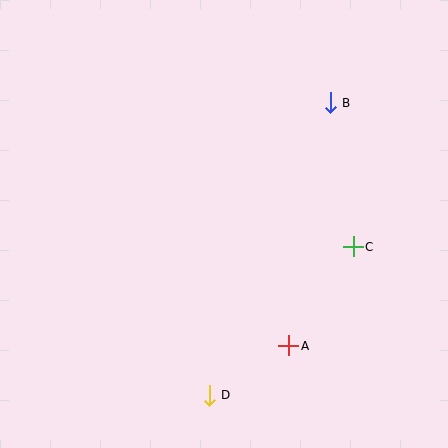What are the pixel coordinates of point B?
Point B is at (330, 103).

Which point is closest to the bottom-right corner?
Point A is closest to the bottom-right corner.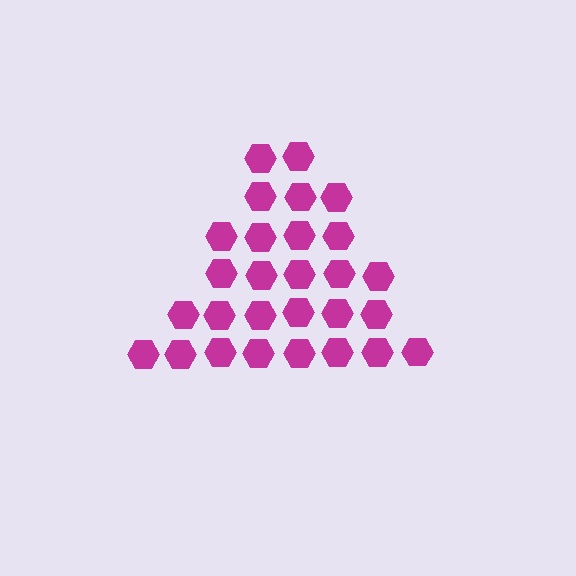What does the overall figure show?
The overall figure shows a triangle.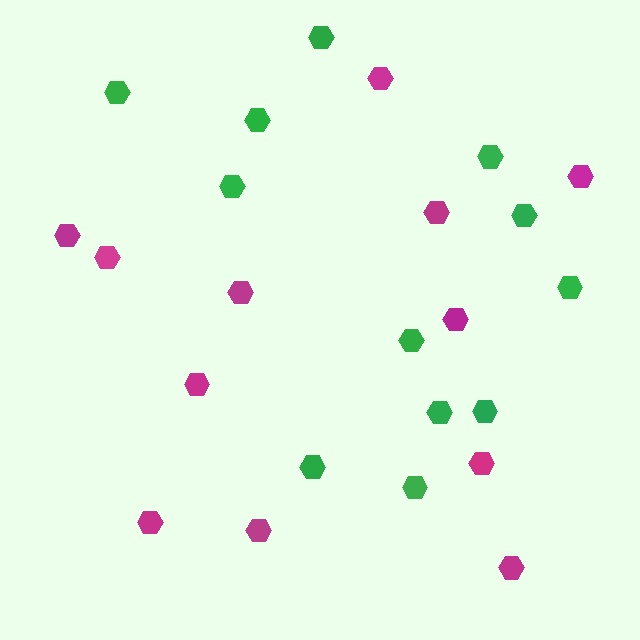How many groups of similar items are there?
There are 2 groups: one group of green hexagons (12) and one group of magenta hexagons (12).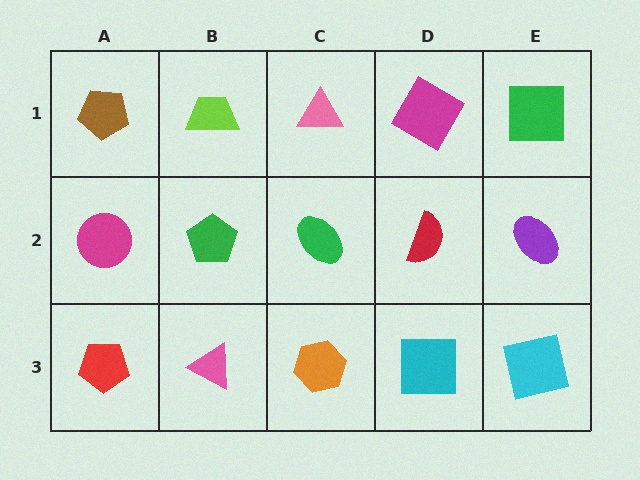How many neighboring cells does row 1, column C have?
3.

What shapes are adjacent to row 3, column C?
A green ellipse (row 2, column C), a pink triangle (row 3, column B), a cyan square (row 3, column D).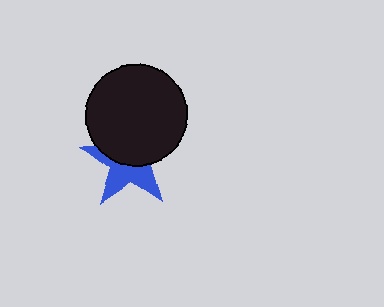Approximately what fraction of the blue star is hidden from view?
Roughly 53% of the blue star is hidden behind the black circle.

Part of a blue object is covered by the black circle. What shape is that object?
It is a star.